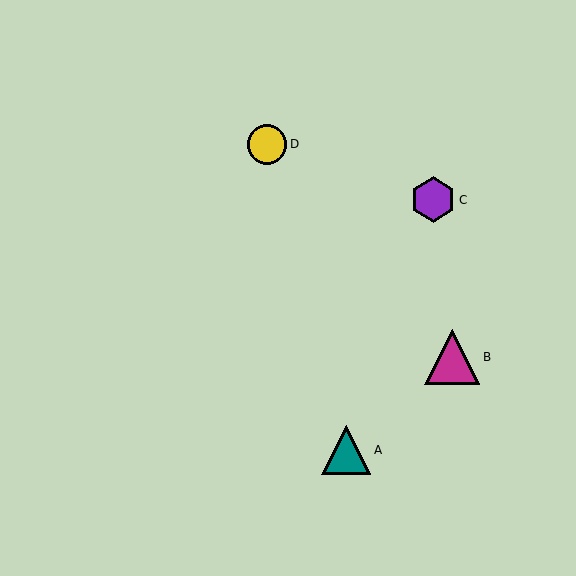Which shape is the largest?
The magenta triangle (labeled B) is the largest.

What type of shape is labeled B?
Shape B is a magenta triangle.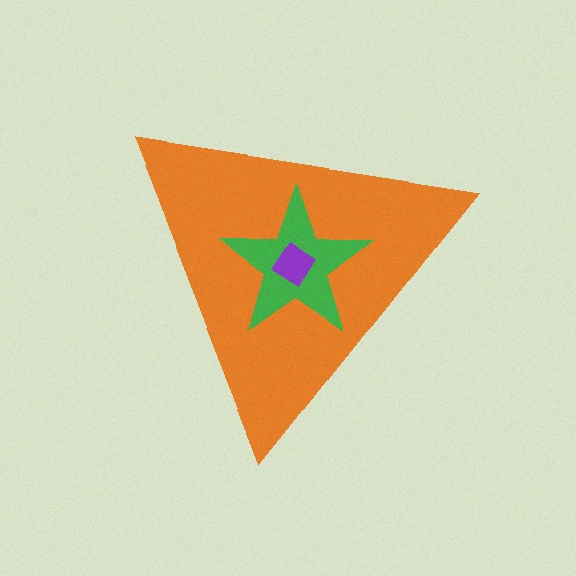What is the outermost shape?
The orange triangle.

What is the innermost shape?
The purple diamond.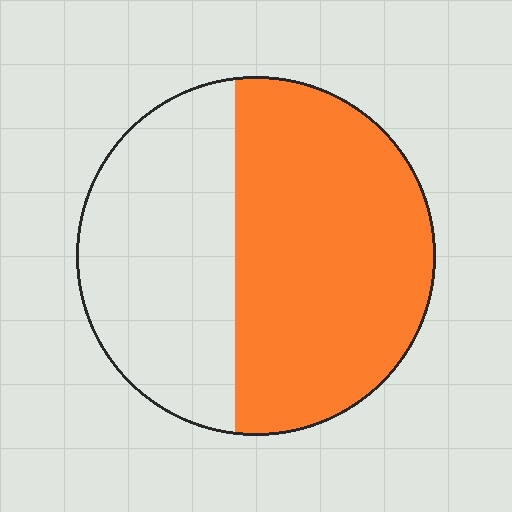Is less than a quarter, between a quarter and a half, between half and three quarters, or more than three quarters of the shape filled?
Between half and three quarters.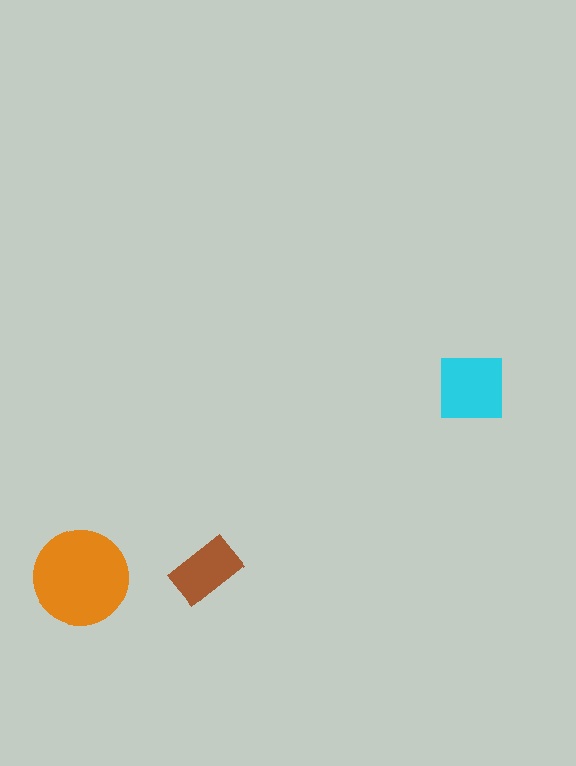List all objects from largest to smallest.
The orange circle, the cyan square, the brown rectangle.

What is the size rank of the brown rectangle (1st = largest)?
3rd.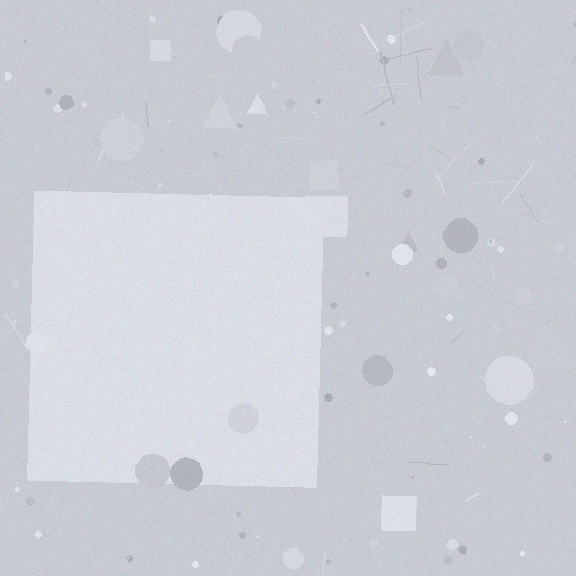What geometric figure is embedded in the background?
A square is embedded in the background.